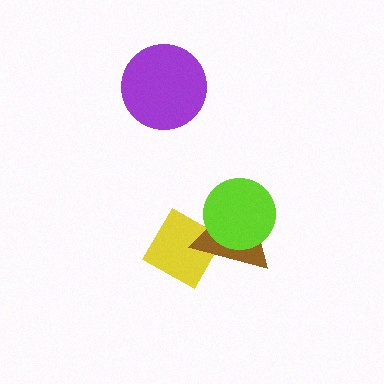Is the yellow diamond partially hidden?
Yes, it is partially covered by another shape.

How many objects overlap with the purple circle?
0 objects overlap with the purple circle.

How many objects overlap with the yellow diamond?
2 objects overlap with the yellow diamond.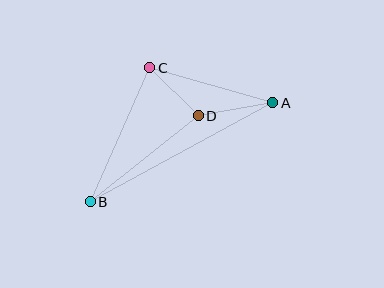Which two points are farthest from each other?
Points A and B are farthest from each other.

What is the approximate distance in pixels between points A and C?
The distance between A and C is approximately 128 pixels.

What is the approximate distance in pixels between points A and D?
The distance between A and D is approximately 76 pixels.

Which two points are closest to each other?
Points C and D are closest to each other.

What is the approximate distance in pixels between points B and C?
The distance between B and C is approximately 146 pixels.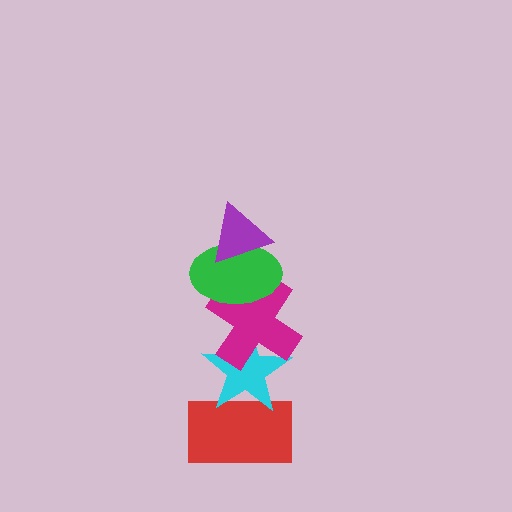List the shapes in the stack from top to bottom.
From top to bottom: the purple triangle, the green ellipse, the magenta cross, the cyan star, the red rectangle.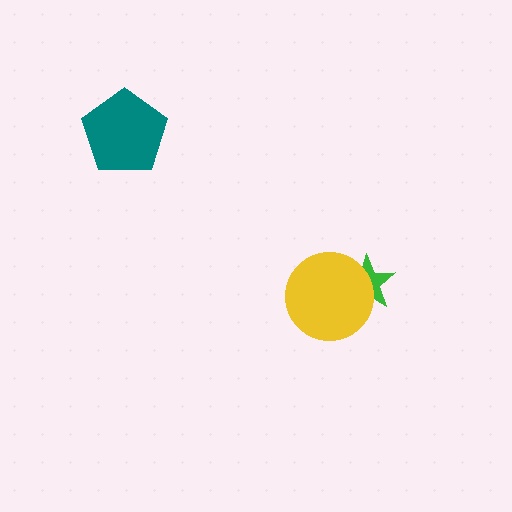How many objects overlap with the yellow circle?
1 object overlaps with the yellow circle.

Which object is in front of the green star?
The yellow circle is in front of the green star.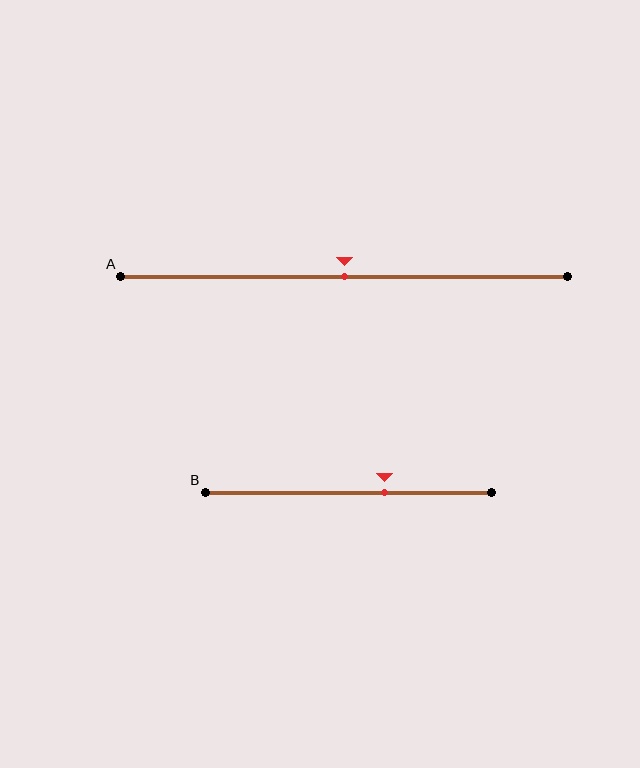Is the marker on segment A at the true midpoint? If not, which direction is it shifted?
Yes, the marker on segment A is at the true midpoint.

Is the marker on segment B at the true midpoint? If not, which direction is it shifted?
No, the marker on segment B is shifted to the right by about 13% of the segment length.